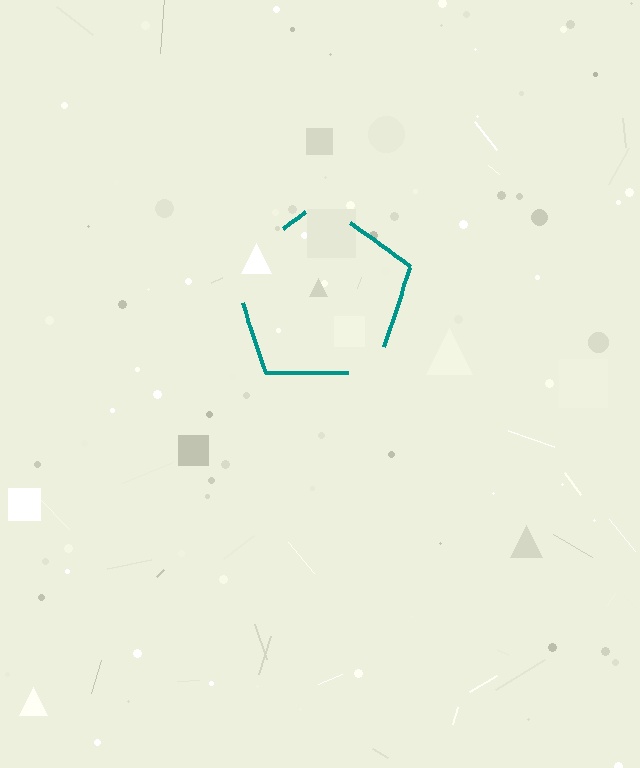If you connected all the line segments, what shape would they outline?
They would outline a pentagon.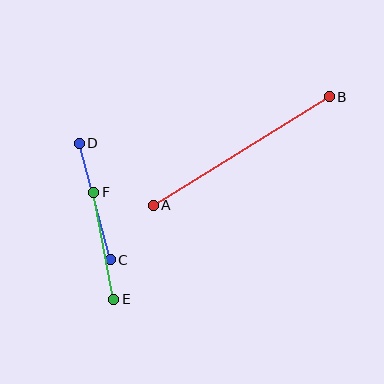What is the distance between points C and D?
The distance is approximately 121 pixels.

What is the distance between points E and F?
The distance is approximately 109 pixels.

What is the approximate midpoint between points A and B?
The midpoint is at approximately (241, 151) pixels.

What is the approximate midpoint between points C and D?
The midpoint is at approximately (95, 201) pixels.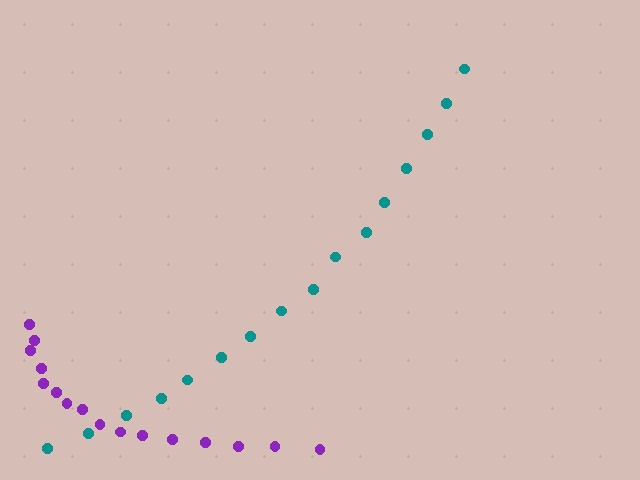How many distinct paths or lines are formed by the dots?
There are 2 distinct paths.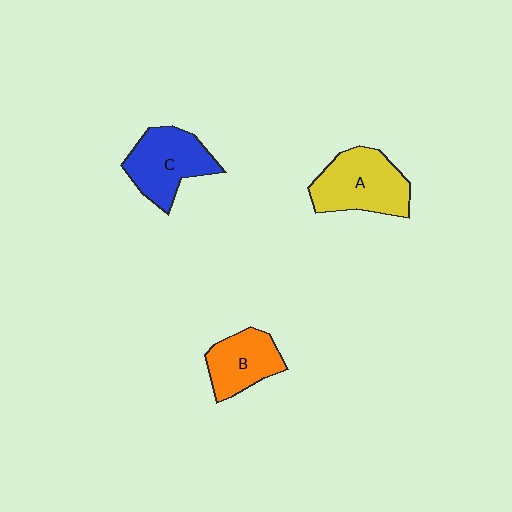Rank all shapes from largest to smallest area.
From largest to smallest: A (yellow), C (blue), B (orange).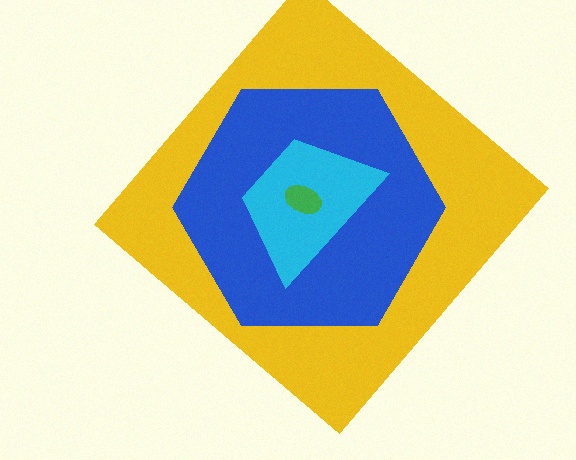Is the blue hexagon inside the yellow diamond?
Yes.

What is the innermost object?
The green ellipse.